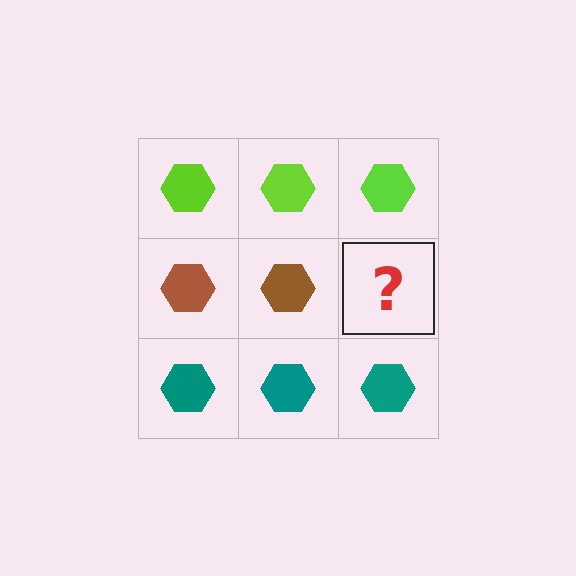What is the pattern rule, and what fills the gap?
The rule is that each row has a consistent color. The gap should be filled with a brown hexagon.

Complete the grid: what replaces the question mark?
The question mark should be replaced with a brown hexagon.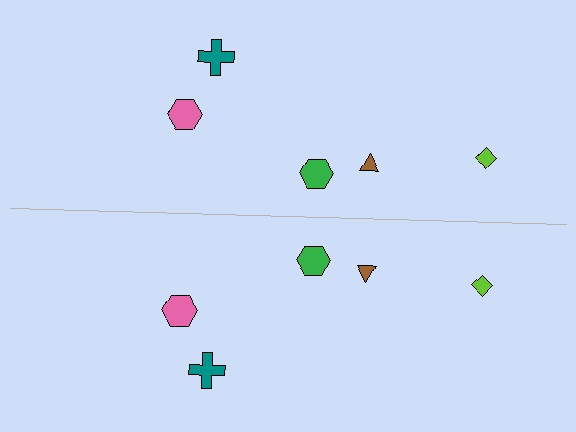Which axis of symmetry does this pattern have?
The pattern has a horizontal axis of symmetry running through the center of the image.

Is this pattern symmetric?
Yes, this pattern has bilateral (reflection) symmetry.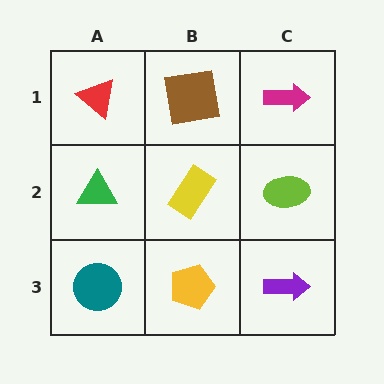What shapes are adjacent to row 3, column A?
A green triangle (row 2, column A), a yellow pentagon (row 3, column B).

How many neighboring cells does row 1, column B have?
3.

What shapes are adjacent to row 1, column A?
A green triangle (row 2, column A), a brown square (row 1, column B).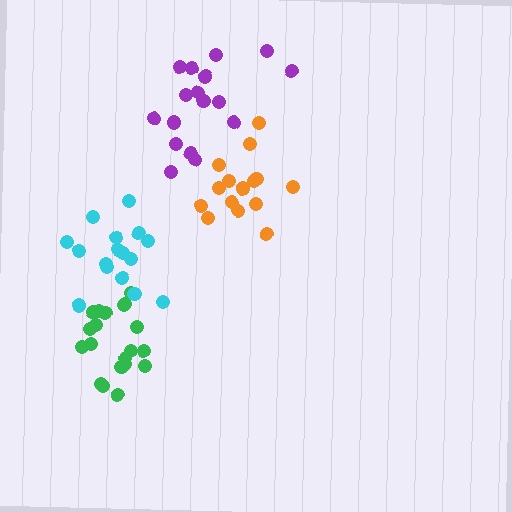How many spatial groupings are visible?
There are 4 spatial groupings.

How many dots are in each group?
Group 1: 21 dots, Group 2: 15 dots, Group 3: 16 dots, Group 4: 17 dots (69 total).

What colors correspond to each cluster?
The clusters are colored: green, orange, cyan, purple.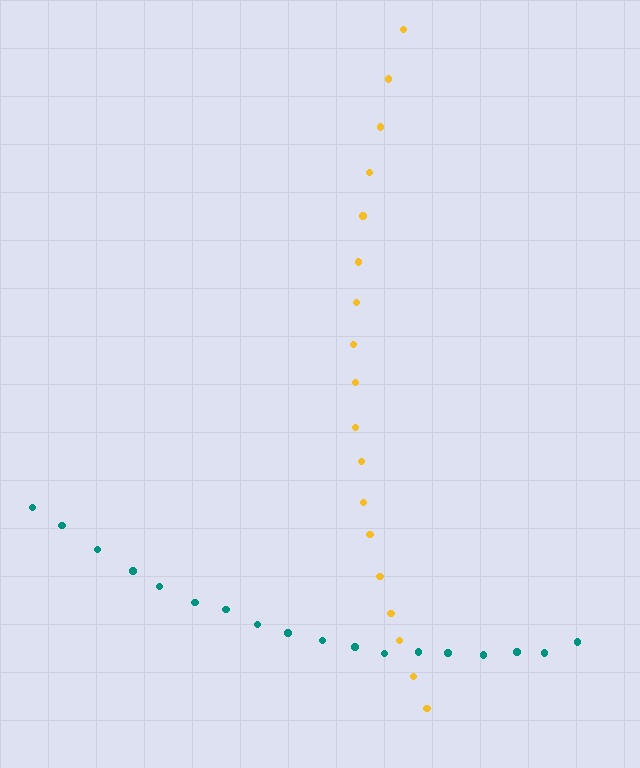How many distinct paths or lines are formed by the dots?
There are 2 distinct paths.